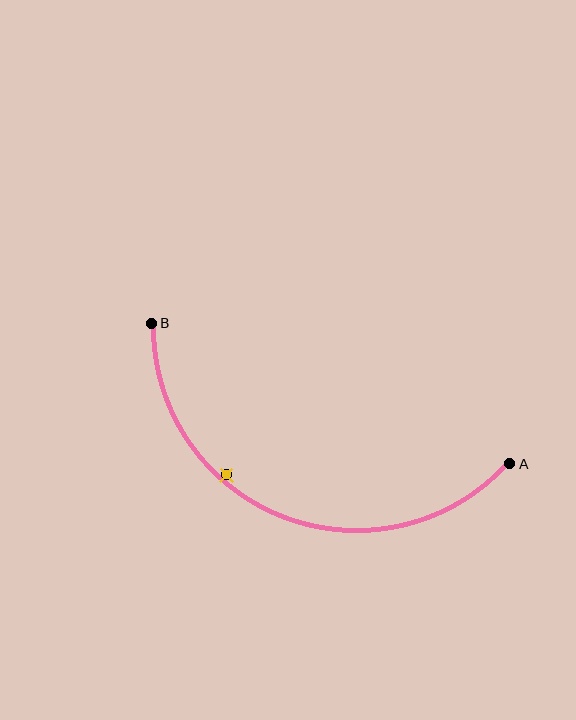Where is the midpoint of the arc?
The arc midpoint is the point on the curve farthest from the straight line joining A and B. It sits below that line.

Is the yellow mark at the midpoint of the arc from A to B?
No — the yellow mark does not lie on the arc at all. It sits slightly inside the curve.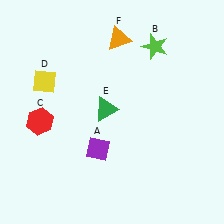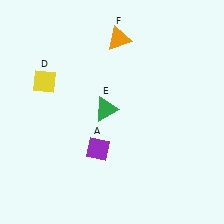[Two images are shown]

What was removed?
The lime star (B), the red hexagon (C) were removed in Image 2.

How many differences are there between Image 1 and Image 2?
There are 2 differences between the two images.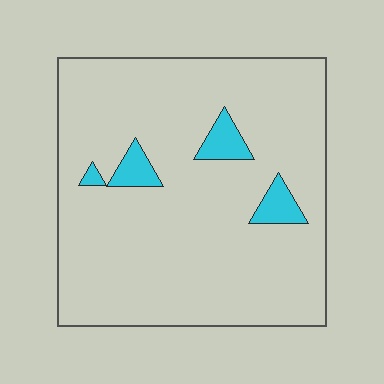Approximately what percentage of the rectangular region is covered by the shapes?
Approximately 5%.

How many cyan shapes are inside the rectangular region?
4.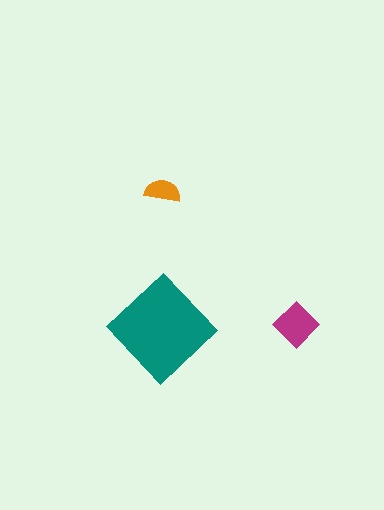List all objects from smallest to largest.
The orange semicircle, the magenta diamond, the teal diamond.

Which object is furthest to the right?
The magenta diamond is rightmost.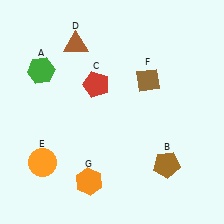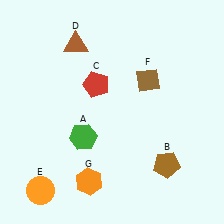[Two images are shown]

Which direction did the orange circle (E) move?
The orange circle (E) moved down.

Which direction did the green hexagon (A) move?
The green hexagon (A) moved down.